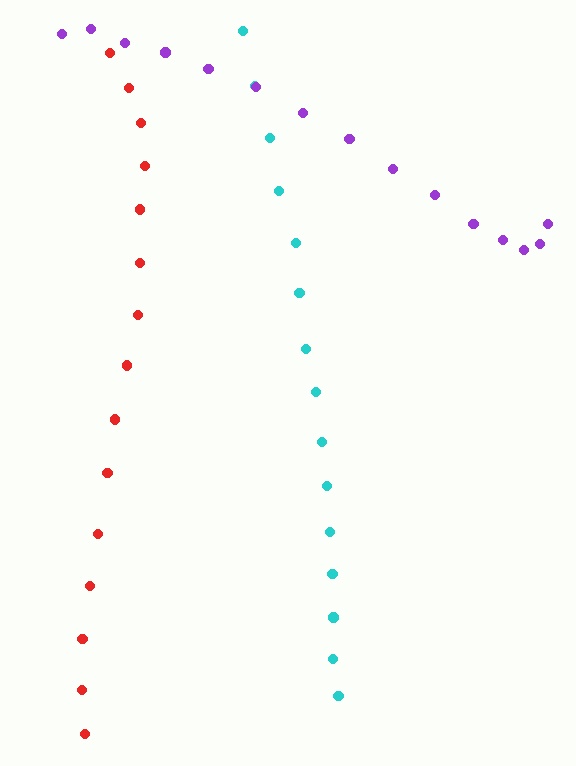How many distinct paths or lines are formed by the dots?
There are 3 distinct paths.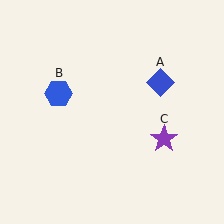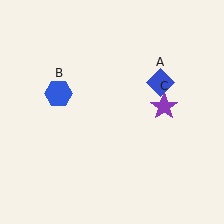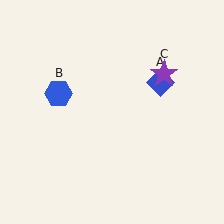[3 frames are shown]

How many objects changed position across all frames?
1 object changed position: purple star (object C).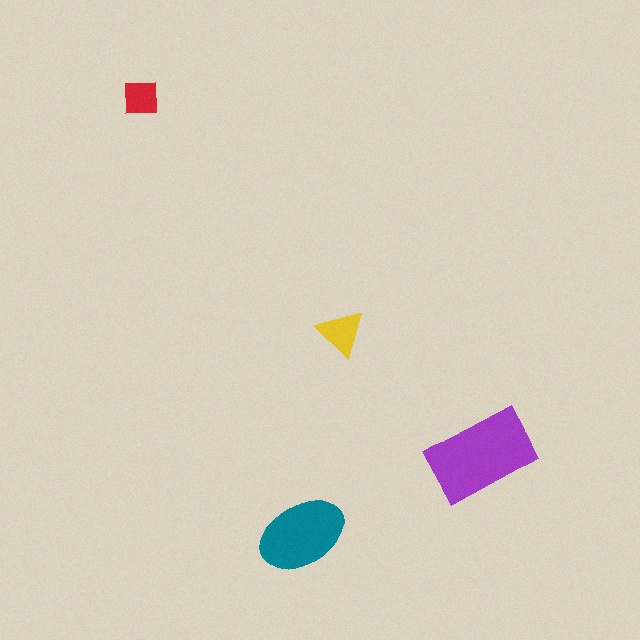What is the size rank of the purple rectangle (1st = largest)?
1st.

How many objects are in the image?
There are 4 objects in the image.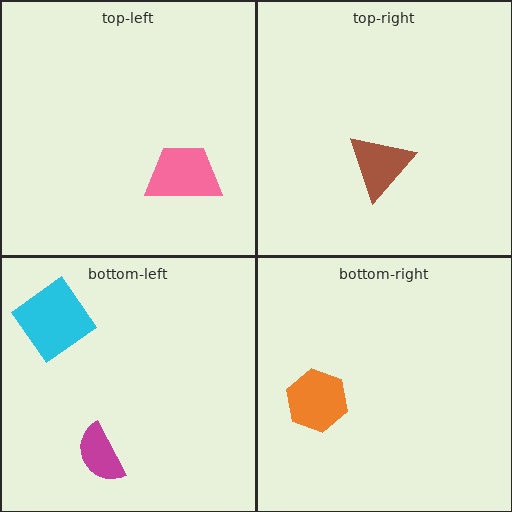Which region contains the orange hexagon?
The bottom-right region.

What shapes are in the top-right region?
The brown triangle.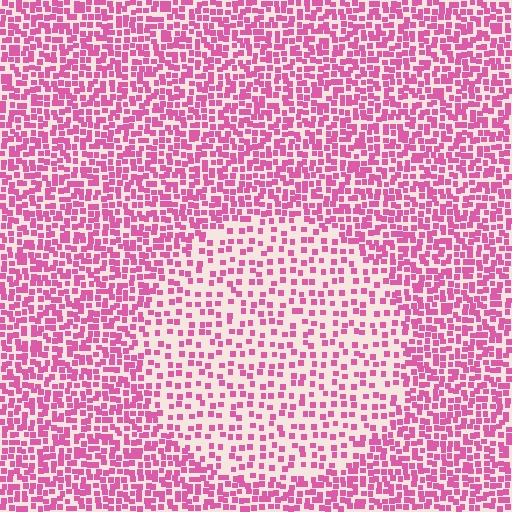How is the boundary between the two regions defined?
The boundary is defined by a change in element density (approximately 2.0x ratio). All elements are the same color, size, and shape.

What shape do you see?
I see a circle.